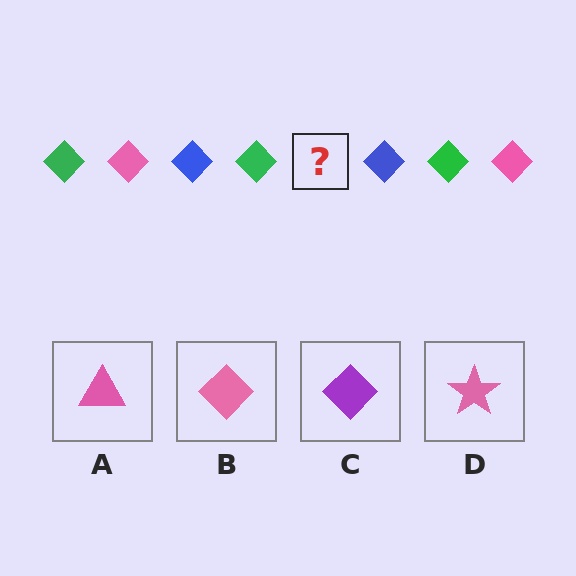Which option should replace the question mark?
Option B.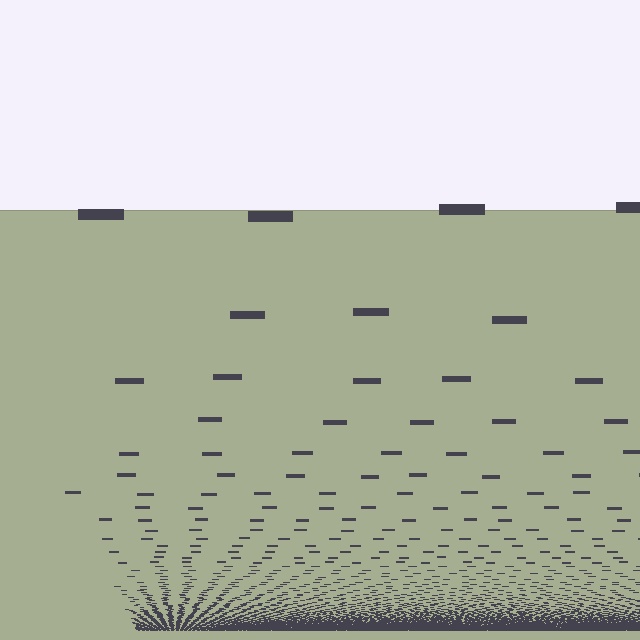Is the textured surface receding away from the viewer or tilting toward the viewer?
The surface appears to tilt toward the viewer. Texture elements get larger and sparser toward the top.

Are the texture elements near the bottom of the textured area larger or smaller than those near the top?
Smaller. The gradient is inverted — elements near the bottom are smaller and denser.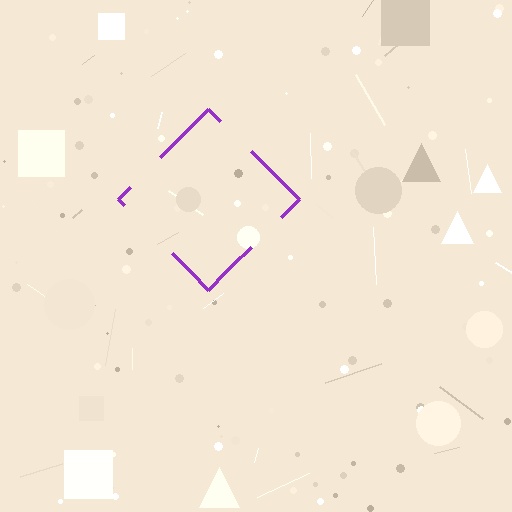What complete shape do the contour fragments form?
The contour fragments form a diamond.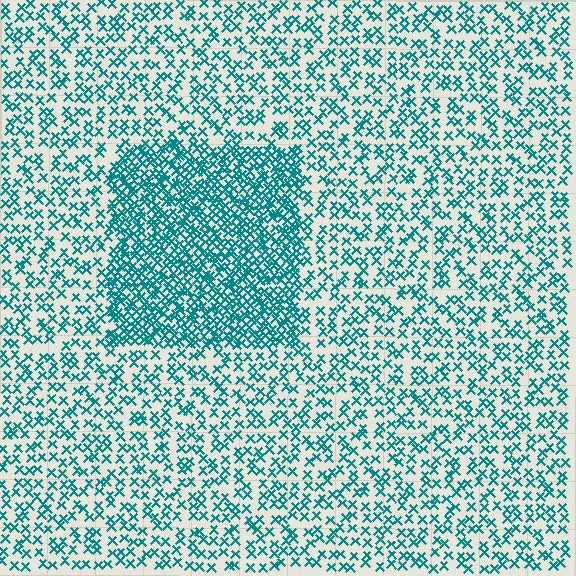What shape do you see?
I see a rectangle.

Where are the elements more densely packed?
The elements are more densely packed inside the rectangle boundary.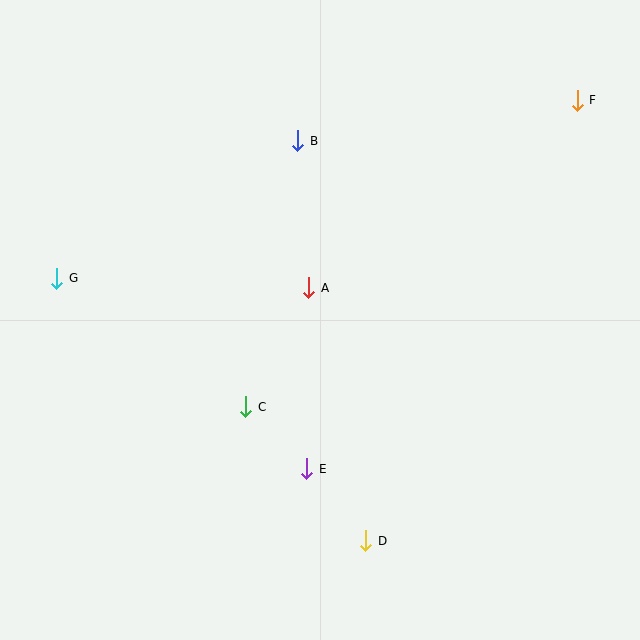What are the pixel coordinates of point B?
Point B is at (298, 141).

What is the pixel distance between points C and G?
The distance between C and G is 229 pixels.